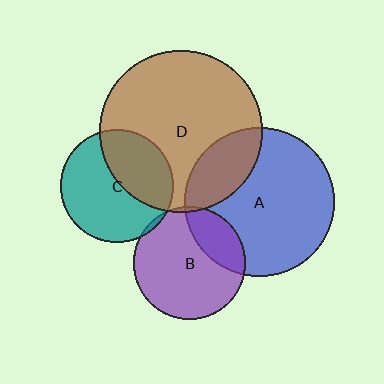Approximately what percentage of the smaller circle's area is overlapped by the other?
Approximately 25%.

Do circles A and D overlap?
Yes.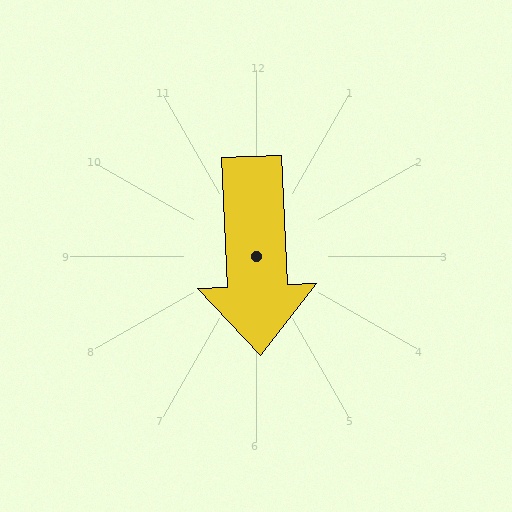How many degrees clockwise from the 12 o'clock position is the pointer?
Approximately 178 degrees.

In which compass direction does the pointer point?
South.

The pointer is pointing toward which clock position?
Roughly 6 o'clock.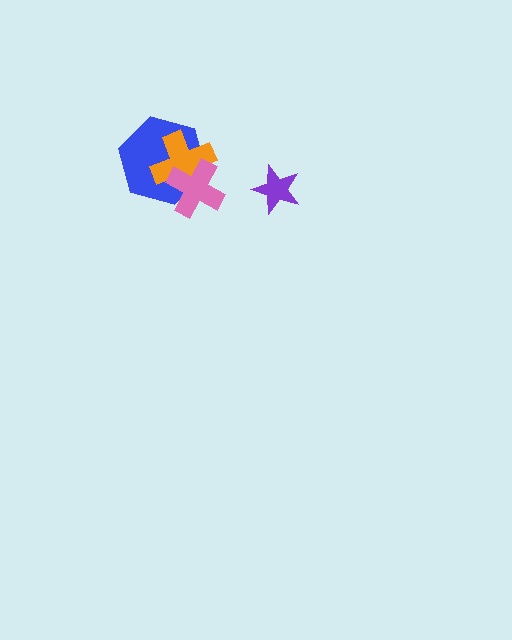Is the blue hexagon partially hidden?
Yes, it is partially covered by another shape.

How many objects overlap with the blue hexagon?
2 objects overlap with the blue hexagon.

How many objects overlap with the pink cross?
2 objects overlap with the pink cross.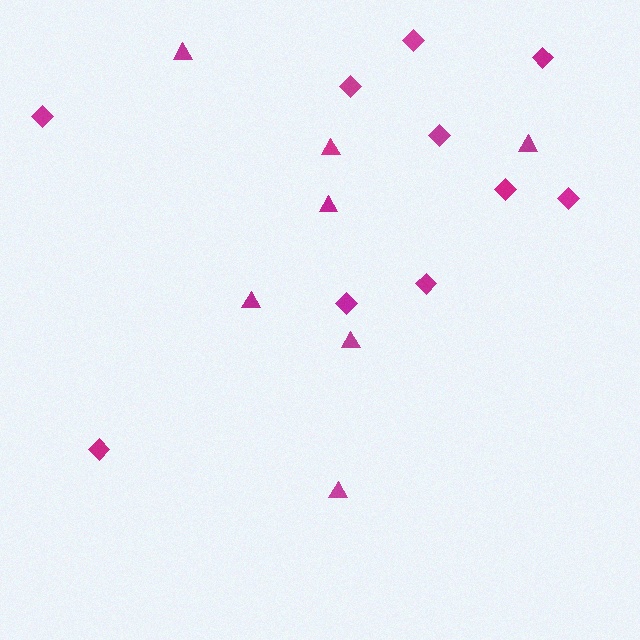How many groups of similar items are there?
There are 2 groups: one group of diamonds (10) and one group of triangles (7).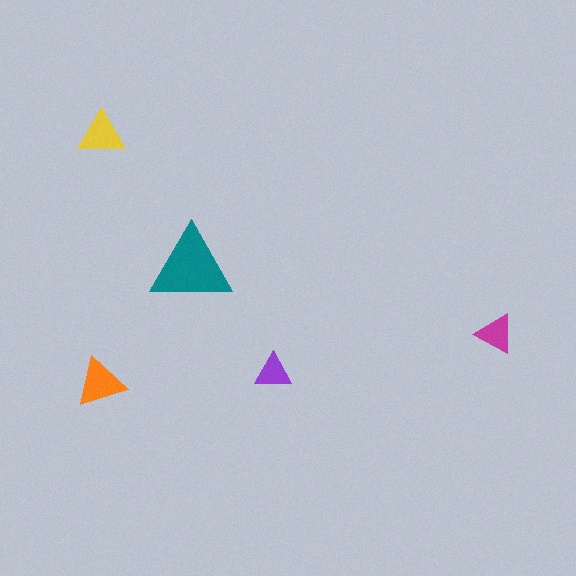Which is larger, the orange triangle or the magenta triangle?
The orange one.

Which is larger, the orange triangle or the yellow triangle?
The orange one.